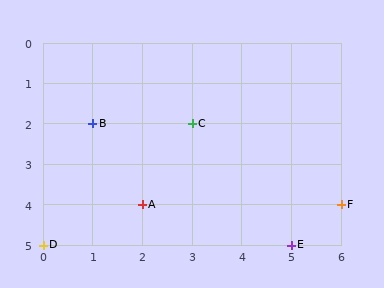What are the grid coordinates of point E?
Point E is at grid coordinates (5, 5).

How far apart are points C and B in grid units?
Points C and B are 2 columns apart.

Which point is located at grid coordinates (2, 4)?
Point A is at (2, 4).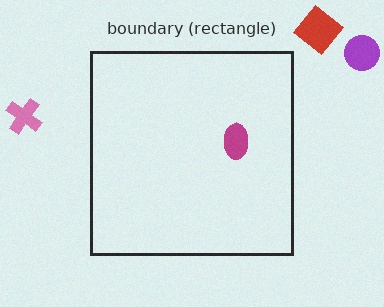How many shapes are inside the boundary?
1 inside, 3 outside.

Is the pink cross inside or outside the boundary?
Outside.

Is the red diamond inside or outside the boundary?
Outside.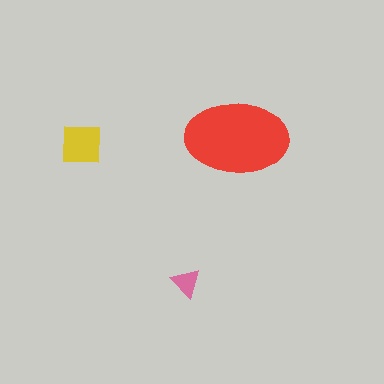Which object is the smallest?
The pink triangle.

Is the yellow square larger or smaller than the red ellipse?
Smaller.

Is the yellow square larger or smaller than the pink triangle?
Larger.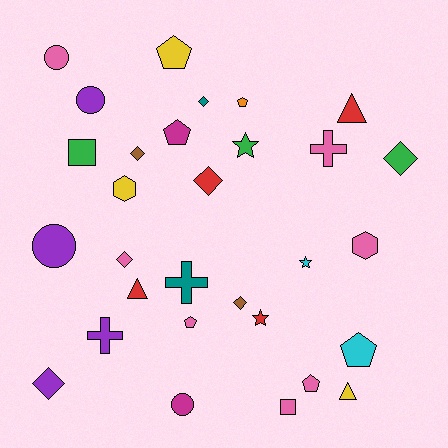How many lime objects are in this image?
There are no lime objects.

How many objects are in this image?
There are 30 objects.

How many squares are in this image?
There are 2 squares.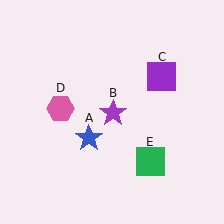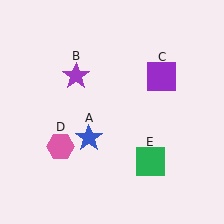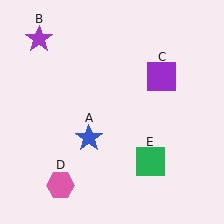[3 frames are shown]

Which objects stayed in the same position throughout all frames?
Blue star (object A) and purple square (object C) and green square (object E) remained stationary.